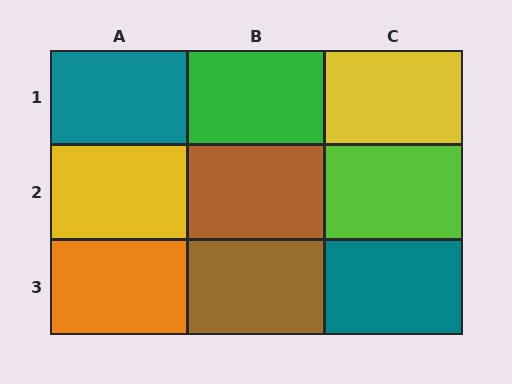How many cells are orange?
1 cell is orange.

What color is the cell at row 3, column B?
Brown.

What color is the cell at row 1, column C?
Yellow.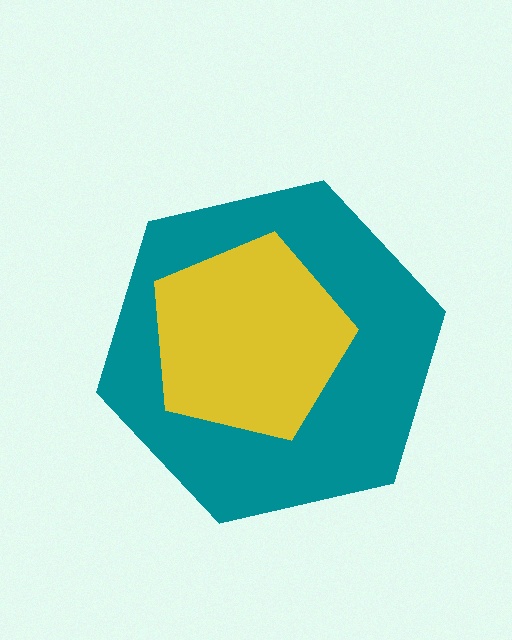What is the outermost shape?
The teal hexagon.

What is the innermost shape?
The yellow pentagon.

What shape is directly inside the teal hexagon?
The yellow pentagon.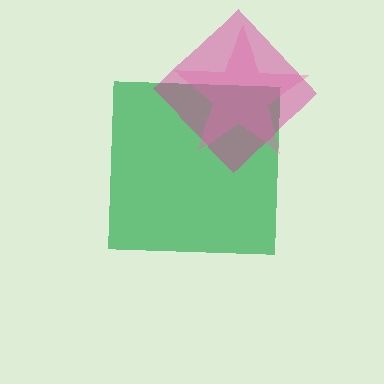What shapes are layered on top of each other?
The layered shapes are: a green square, a magenta diamond, a pink star.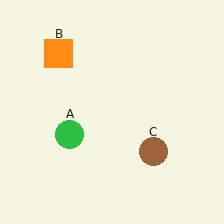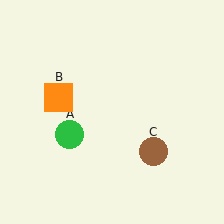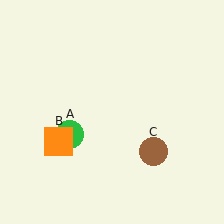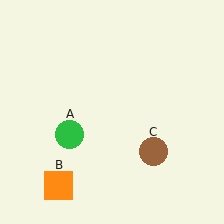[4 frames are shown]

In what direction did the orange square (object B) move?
The orange square (object B) moved down.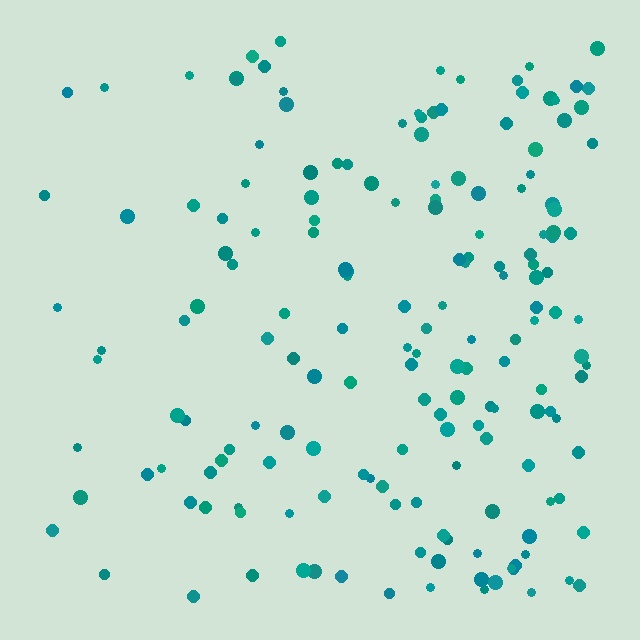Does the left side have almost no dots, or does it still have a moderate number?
Still a moderate number, just noticeably fewer than the right.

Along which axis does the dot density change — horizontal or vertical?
Horizontal.